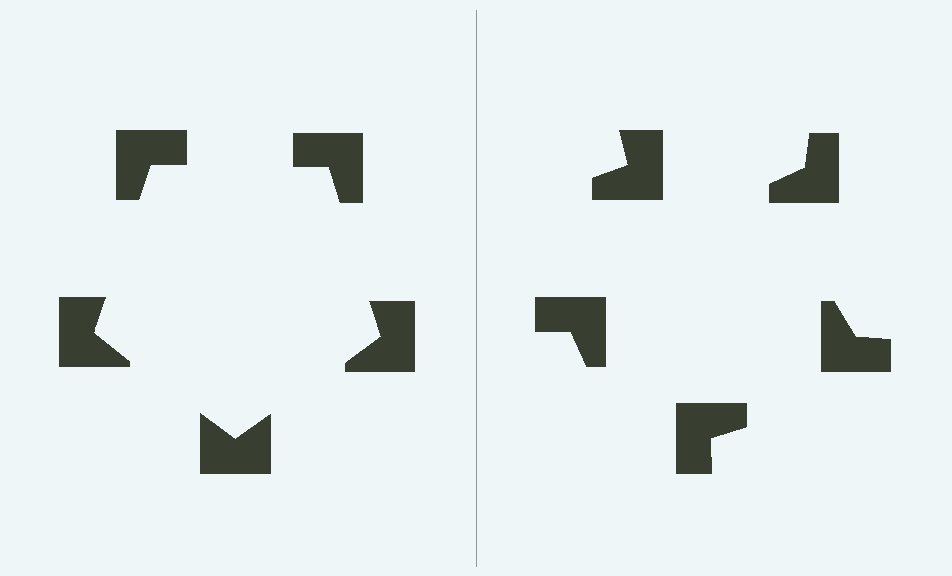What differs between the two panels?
The notched squares are positioned identically on both sides; only the wedge orientations differ. On the left they align to a pentagon; on the right they are misaligned.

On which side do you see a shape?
An illusory pentagon appears on the left side. On the right side the wedge cuts are rotated, so no coherent shape forms.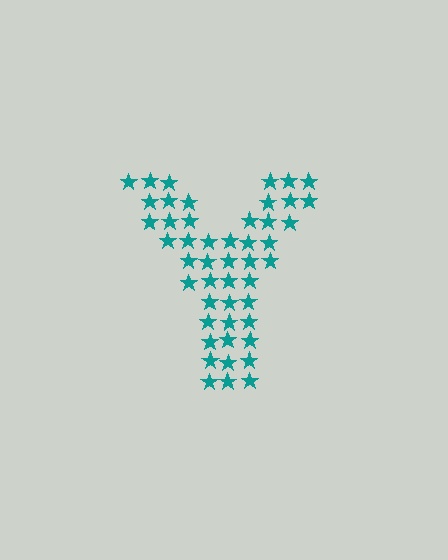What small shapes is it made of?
It is made of small stars.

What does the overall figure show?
The overall figure shows the letter Y.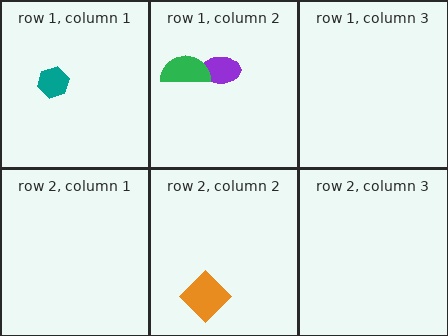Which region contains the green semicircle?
The row 1, column 2 region.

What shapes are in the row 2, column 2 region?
The orange diamond.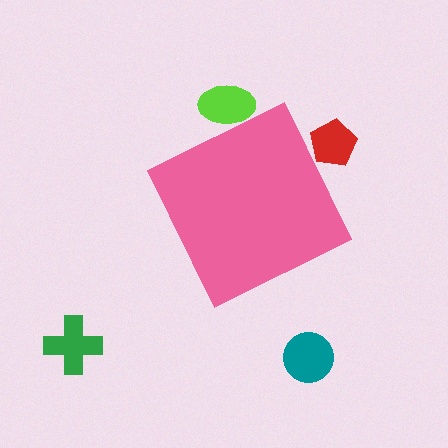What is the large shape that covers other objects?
A pink diamond.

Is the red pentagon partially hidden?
Yes, the red pentagon is partially hidden behind the pink diamond.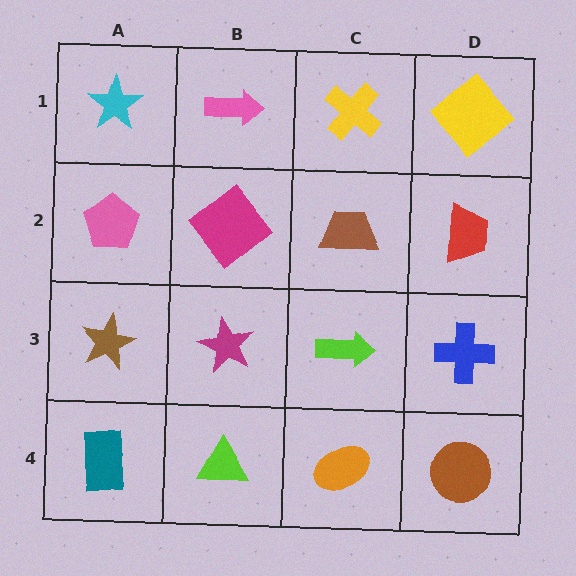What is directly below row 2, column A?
A brown star.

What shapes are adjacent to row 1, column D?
A red trapezoid (row 2, column D), a yellow cross (row 1, column C).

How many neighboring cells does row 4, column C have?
3.